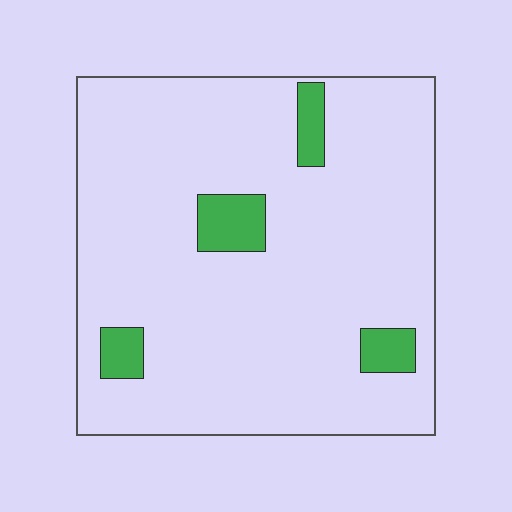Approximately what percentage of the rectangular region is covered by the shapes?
Approximately 10%.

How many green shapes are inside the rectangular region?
4.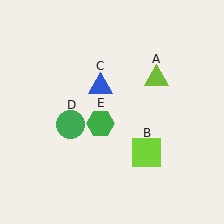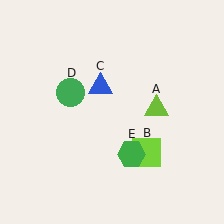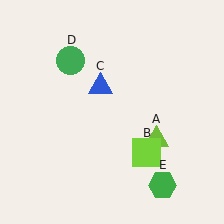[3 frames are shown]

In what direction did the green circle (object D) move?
The green circle (object D) moved up.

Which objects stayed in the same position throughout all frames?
Lime square (object B) and blue triangle (object C) remained stationary.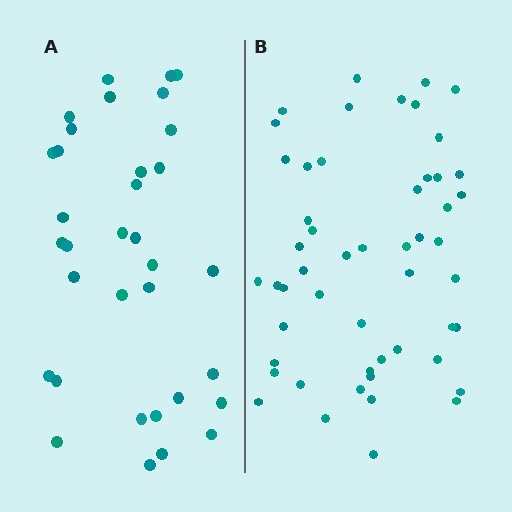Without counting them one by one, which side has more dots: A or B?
Region B (the right region) has more dots.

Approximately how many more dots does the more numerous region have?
Region B has approximately 20 more dots than region A.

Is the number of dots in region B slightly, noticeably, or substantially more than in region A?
Region B has substantially more. The ratio is roughly 1.5 to 1.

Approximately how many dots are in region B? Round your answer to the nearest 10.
About 50 dots. (The exact count is 52, which rounds to 50.)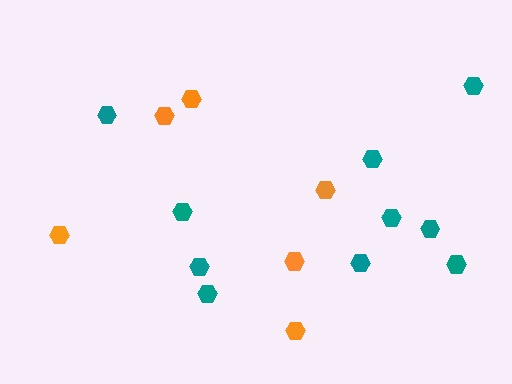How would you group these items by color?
There are 2 groups: one group of orange hexagons (6) and one group of teal hexagons (10).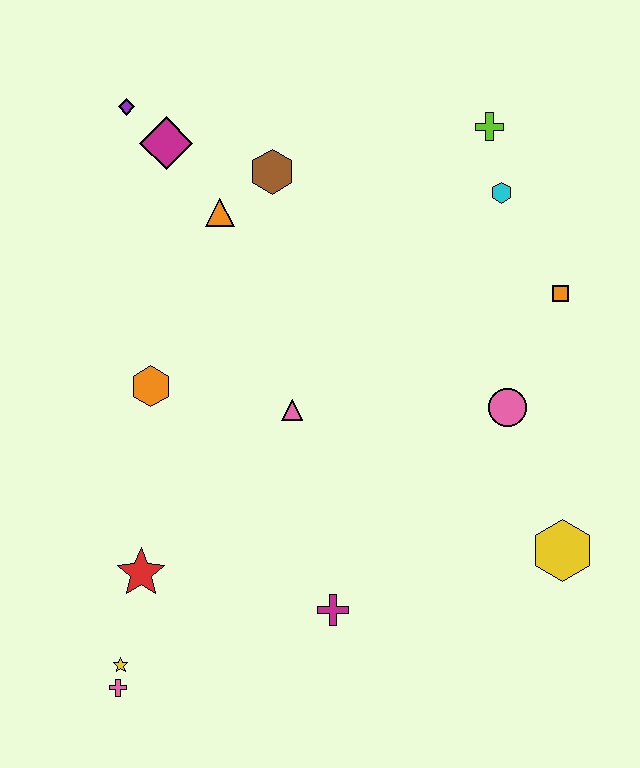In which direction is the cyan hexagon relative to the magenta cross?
The cyan hexagon is above the magenta cross.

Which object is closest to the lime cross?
The cyan hexagon is closest to the lime cross.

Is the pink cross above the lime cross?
No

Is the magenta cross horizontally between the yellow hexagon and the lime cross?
No